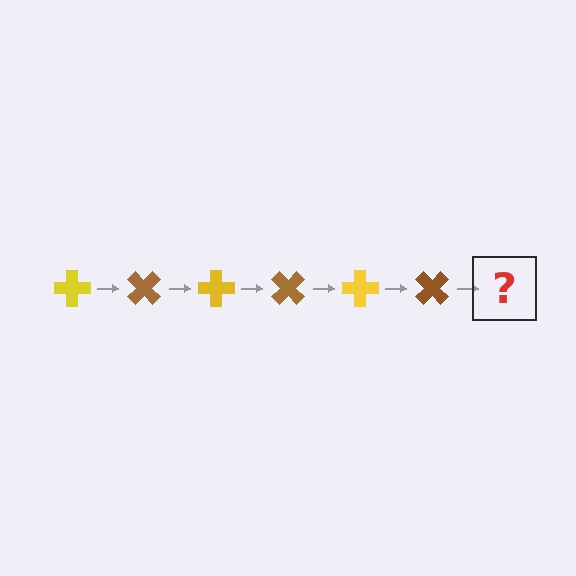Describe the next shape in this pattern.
It should be a yellow cross, rotated 270 degrees from the start.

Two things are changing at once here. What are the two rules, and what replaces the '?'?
The two rules are that it rotates 45 degrees each step and the color cycles through yellow and brown. The '?' should be a yellow cross, rotated 270 degrees from the start.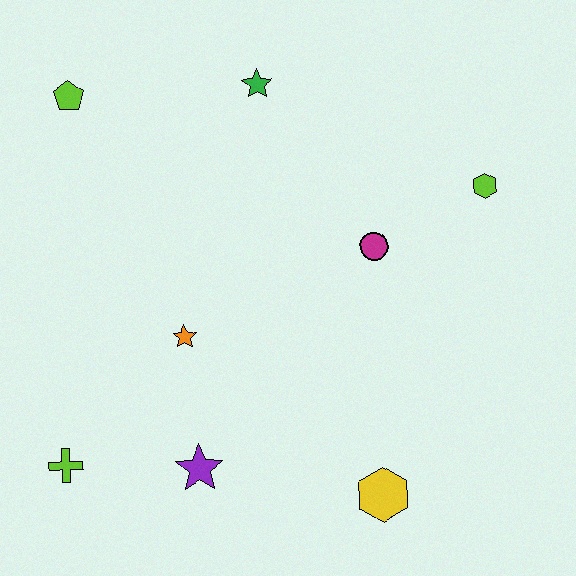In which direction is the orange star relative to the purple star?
The orange star is above the purple star.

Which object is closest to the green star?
The lime pentagon is closest to the green star.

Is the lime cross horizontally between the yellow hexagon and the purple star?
No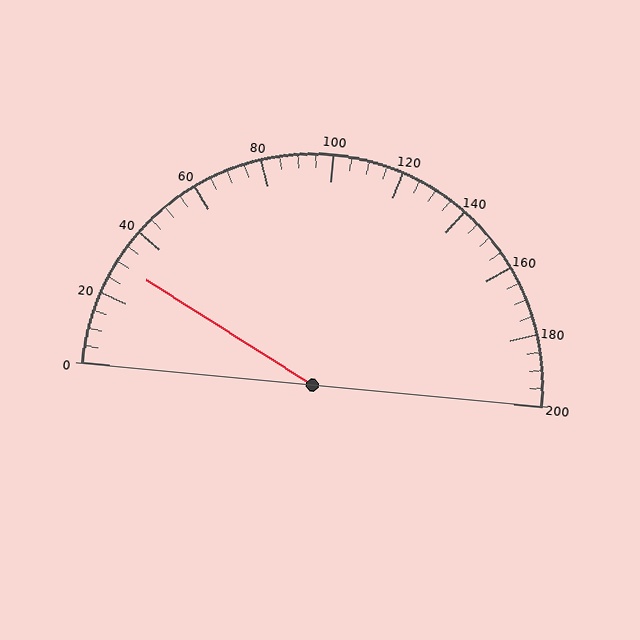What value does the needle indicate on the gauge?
The needle indicates approximately 30.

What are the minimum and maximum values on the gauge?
The gauge ranges from 0 to 200.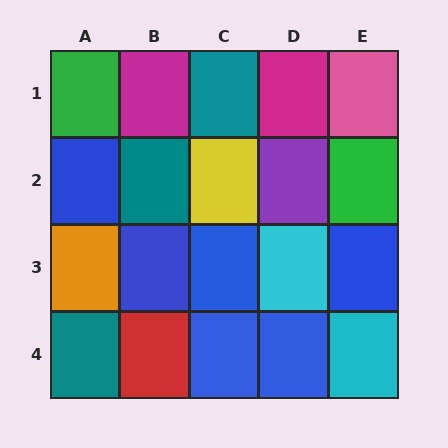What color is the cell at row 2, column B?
Teal.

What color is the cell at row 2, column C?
Yellow.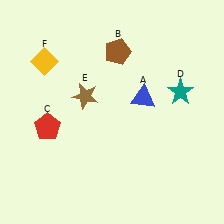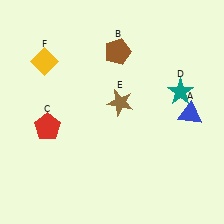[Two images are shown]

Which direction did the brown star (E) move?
The brown star (E) moved right.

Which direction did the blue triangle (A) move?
The blue triangle (A) moved right.